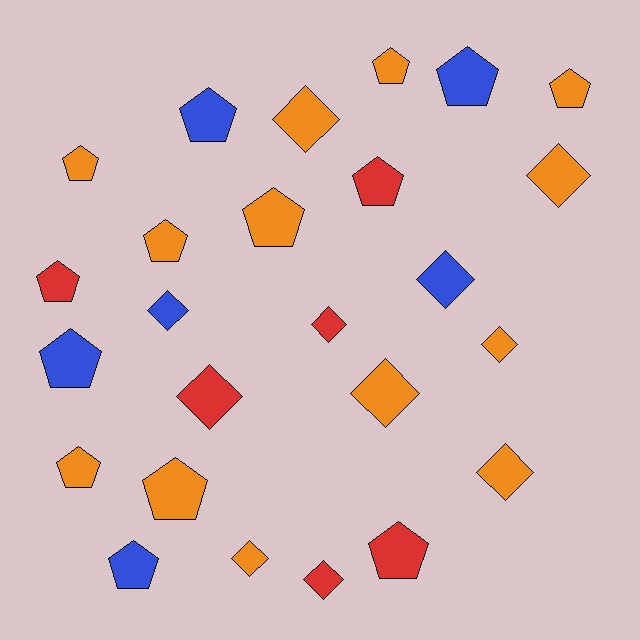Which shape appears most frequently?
Pentagon, with 14 objects.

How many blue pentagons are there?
There are 4 blue pentagons.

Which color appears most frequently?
Orange, with 13 objects.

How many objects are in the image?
There are 25 objects.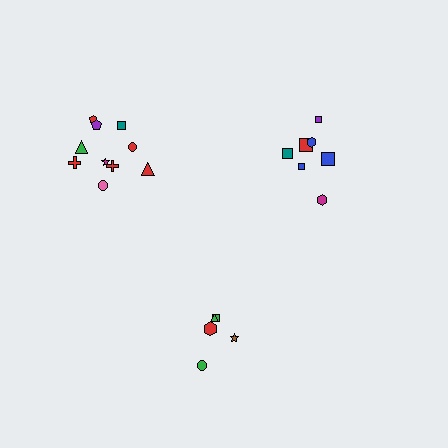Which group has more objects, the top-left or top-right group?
The top-left group.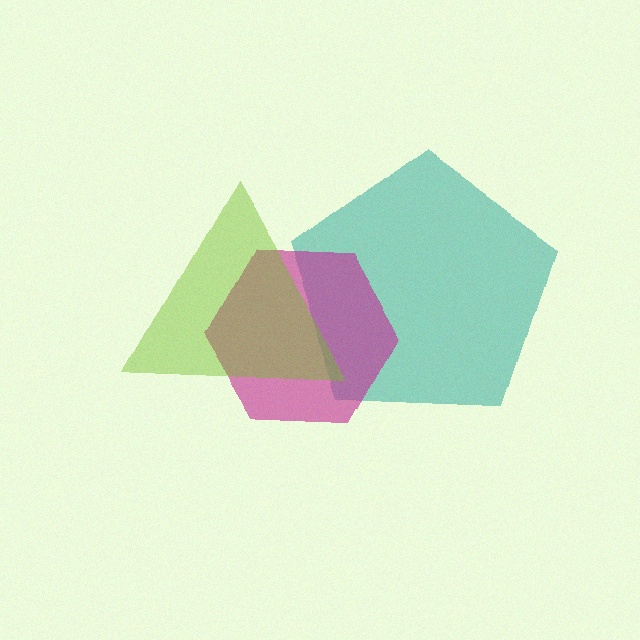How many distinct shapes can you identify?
There are 3 distinct shapes: a teal pentagon, a magenta hexagon, a lime triangle.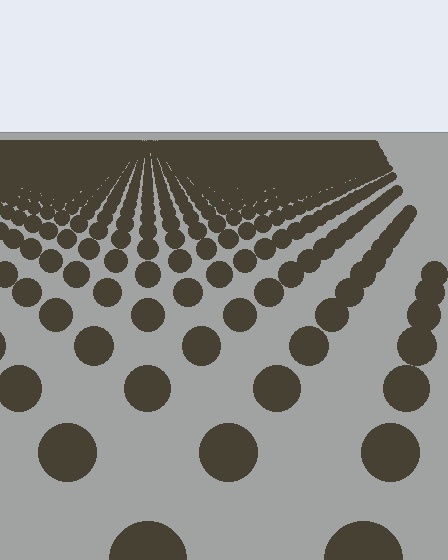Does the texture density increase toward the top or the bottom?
Density increases toward the top.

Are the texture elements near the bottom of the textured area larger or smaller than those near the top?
Larger. Near the bottom, elements are closer to the viewer and appear at a bigger on-screen size.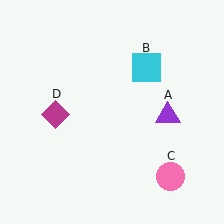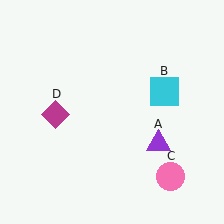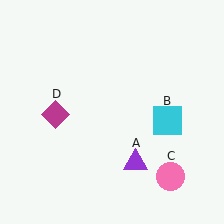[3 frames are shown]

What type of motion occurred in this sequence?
The purple triangle (object A), cyan square (object B) rotated clockwise around the center of the scene.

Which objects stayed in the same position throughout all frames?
Pink circle (object C) and magenta diamond (object D) remained stationary.